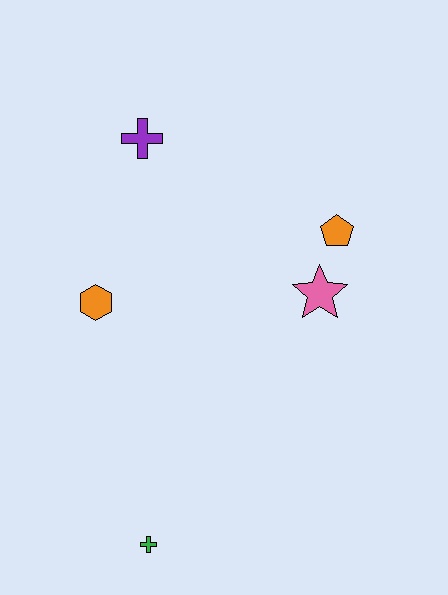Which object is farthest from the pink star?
The green cross is farthest from the pink star.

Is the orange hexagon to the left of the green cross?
Yes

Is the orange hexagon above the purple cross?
No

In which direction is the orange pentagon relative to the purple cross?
The orange pentagon is to the right of the purple cross.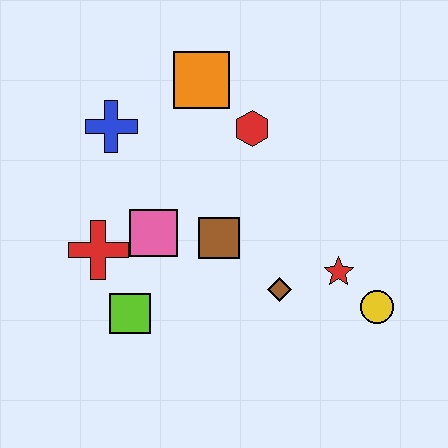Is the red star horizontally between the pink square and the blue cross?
No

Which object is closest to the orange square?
The red hexagon is closest to the orange square.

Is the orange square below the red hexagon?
No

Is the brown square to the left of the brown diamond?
Yes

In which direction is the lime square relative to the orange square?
The lime square is below the orange square.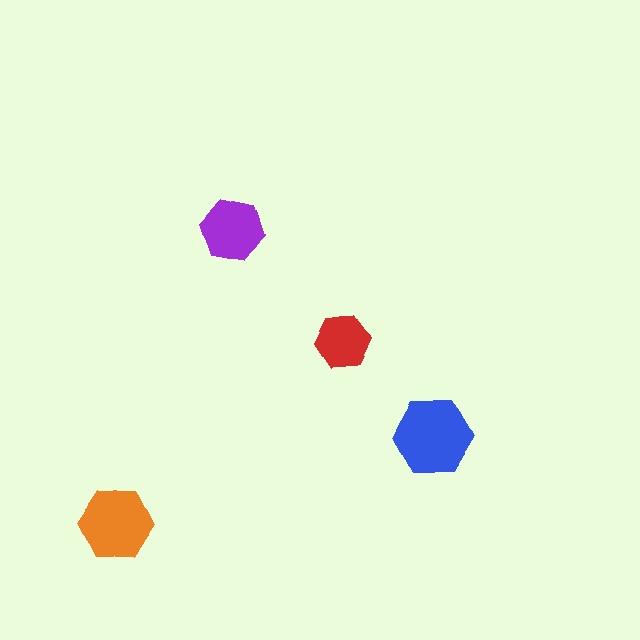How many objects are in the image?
There are 4 objects in the image.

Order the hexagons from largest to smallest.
the blue one, the orange one, the purple one, the red one.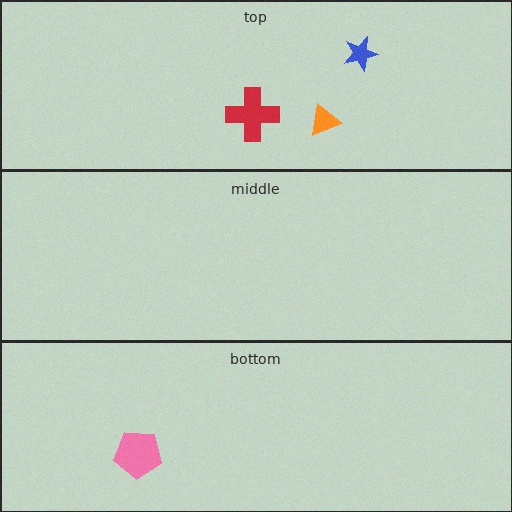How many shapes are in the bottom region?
1.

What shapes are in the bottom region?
The pink pentagon.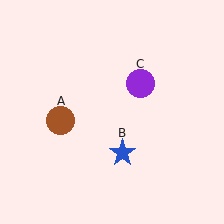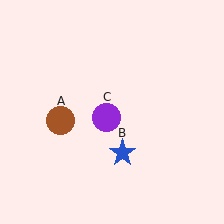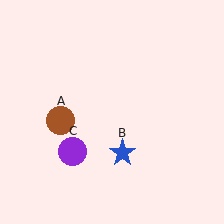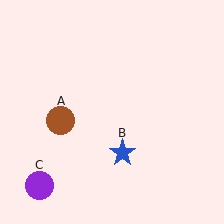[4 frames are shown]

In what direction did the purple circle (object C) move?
The purple circle (object C) moved down and to the left.